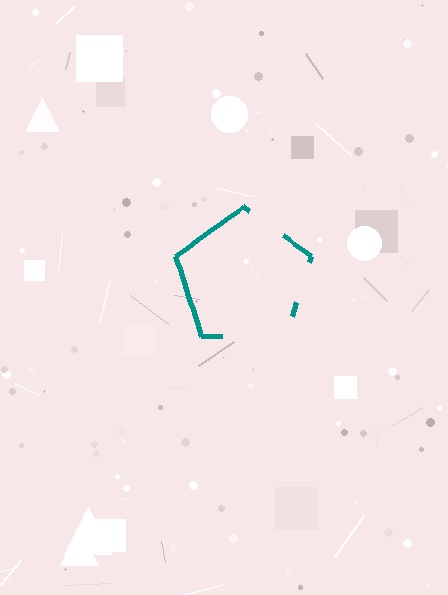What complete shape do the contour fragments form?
The contour fragments form a pentagon.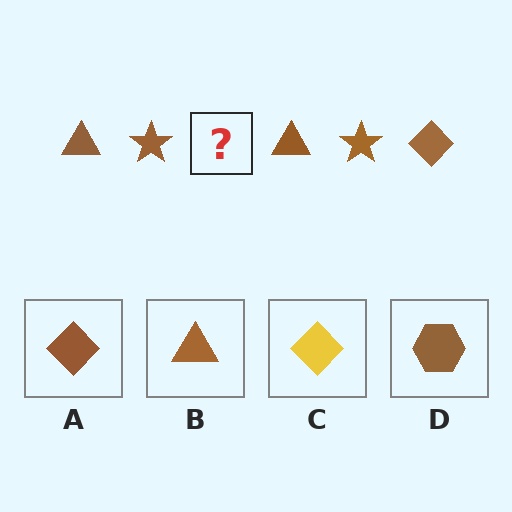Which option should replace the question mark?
Option A.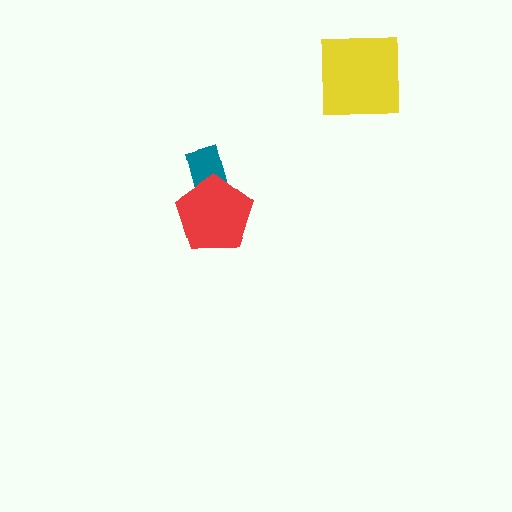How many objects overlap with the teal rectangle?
1 object overlaps with the teal rectangle.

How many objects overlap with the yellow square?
0 objects overlap with the yellow square.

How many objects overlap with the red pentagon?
1 object overlaps with the red pentagon.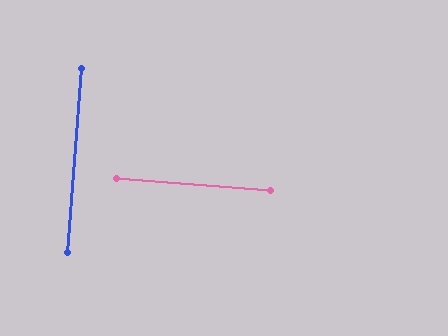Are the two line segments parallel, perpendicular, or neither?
Perpendicular — they meet at approximately 90°.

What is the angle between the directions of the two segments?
Approximately 90 degrees.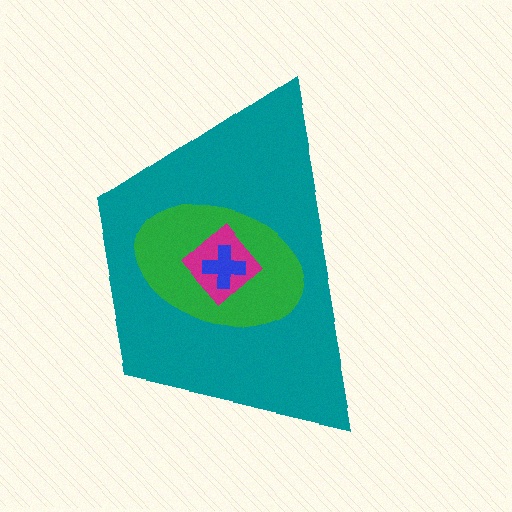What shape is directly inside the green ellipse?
The magenta diamond.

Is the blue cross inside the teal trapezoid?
Yes.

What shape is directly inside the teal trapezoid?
The green ellipse.